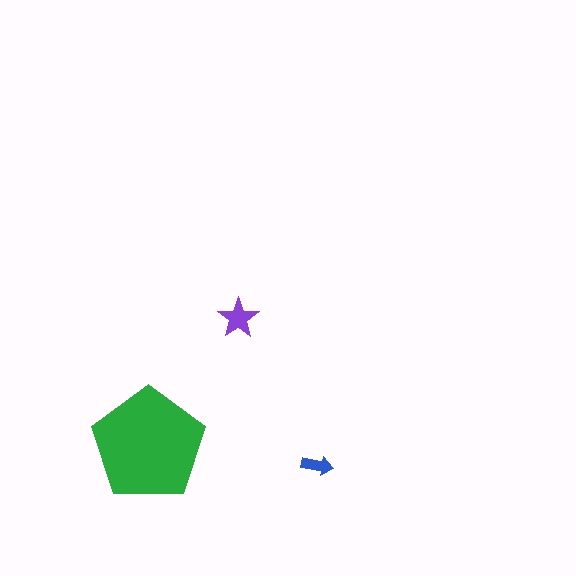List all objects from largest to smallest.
The green pentagon, the purple star, the blue arrow.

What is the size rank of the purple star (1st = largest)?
2nd.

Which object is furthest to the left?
The green pentagon is leftmost.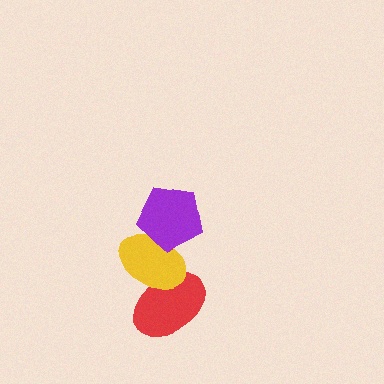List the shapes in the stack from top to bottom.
From top to bottom: the purple pentagon, the yellow ellipse, the red ellipse.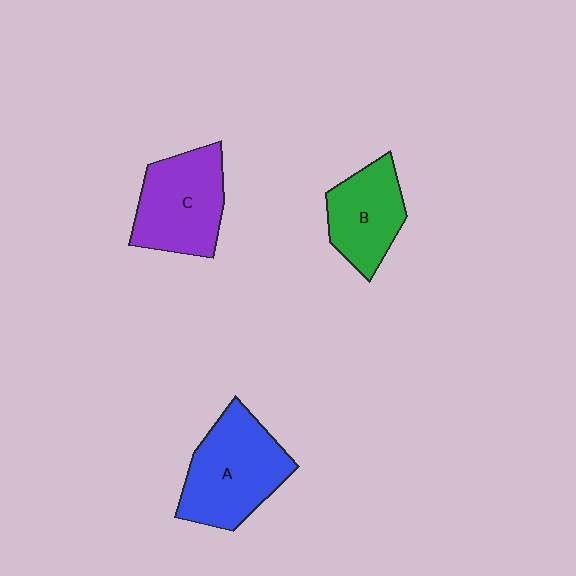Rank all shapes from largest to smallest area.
From largest to smallest: A (blue), C (purple), B (green).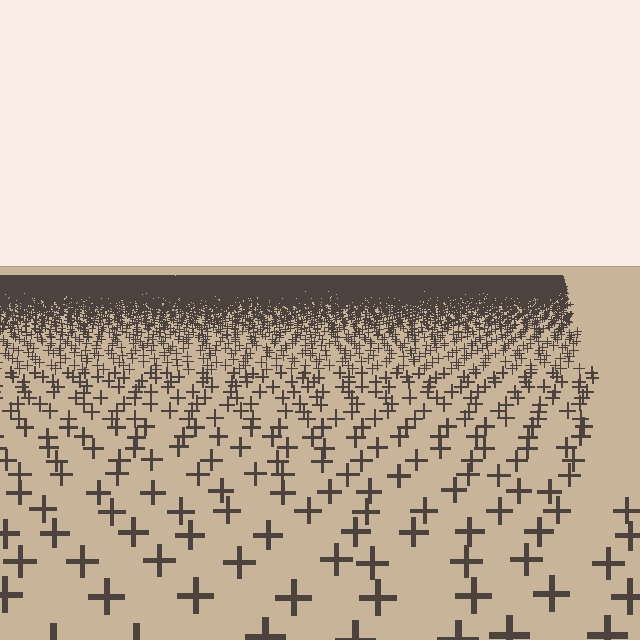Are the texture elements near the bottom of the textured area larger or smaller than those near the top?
Larger. Near the bottom, elements are closer to the viewer and appear at a bigger on-screen size.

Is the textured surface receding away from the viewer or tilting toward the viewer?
The surface is receding away from the viewer. Texture elements get smaller and denser toward the top.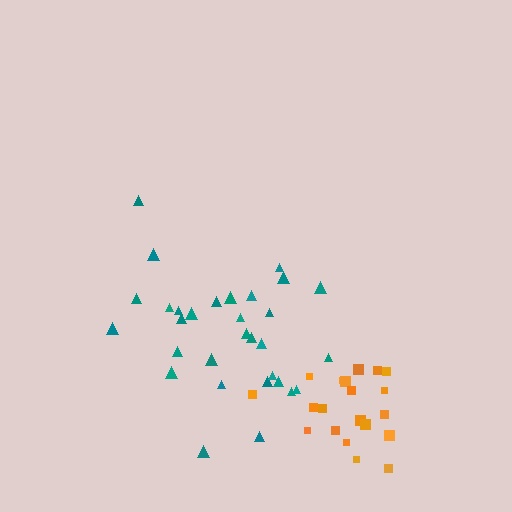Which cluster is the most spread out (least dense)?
Teal.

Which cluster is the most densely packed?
Orange.